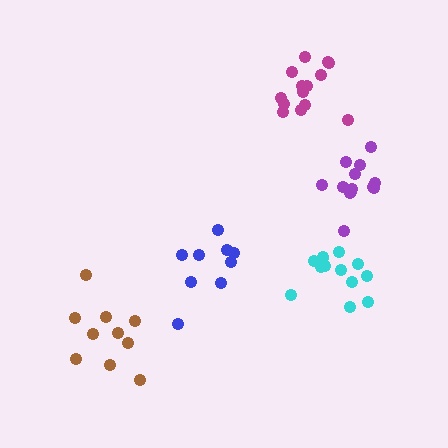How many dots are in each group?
Group 1: 14 dots, Group 2: 9 dots, Group 3: 10 dots, Group 4: 13 dots, Group 5: 12 dots (58 total).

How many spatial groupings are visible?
There are 5 spatial groupings.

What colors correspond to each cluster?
The clusters are colored: magenta, blue, brown, purple, cyan.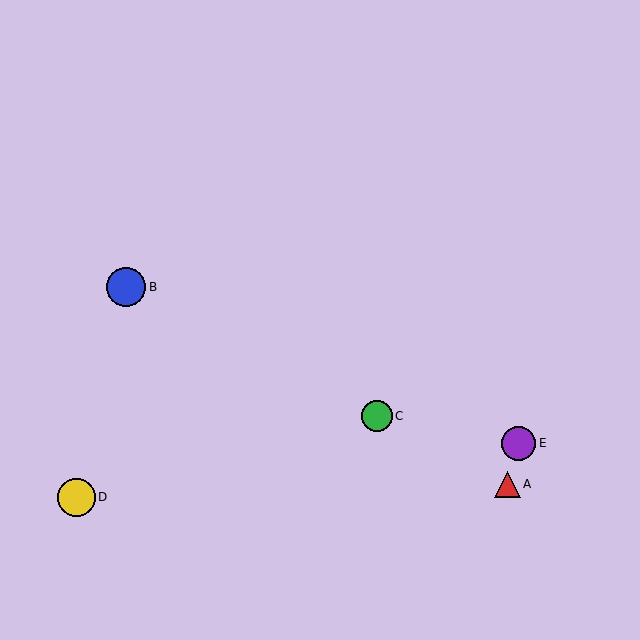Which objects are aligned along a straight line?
Objects A, B, C are aligned along a straight line.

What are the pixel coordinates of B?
Object B is at (126, 287).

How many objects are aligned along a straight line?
3 objects (A, B, C) are aligned along a straight line.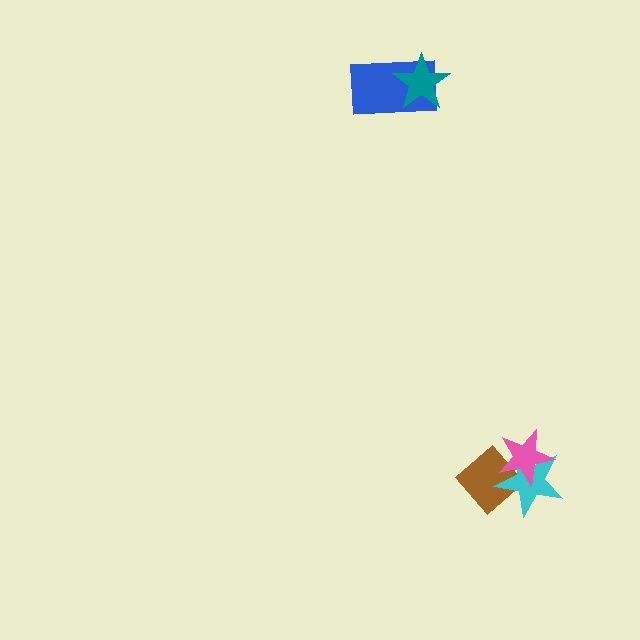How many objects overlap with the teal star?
1 object overlaps with the teal star.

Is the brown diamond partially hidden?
Yes, it is partially covered by another shape.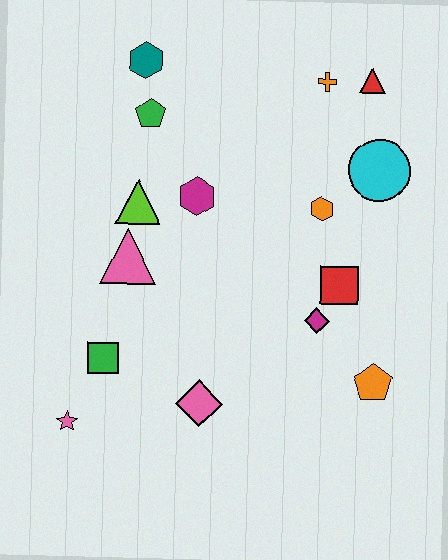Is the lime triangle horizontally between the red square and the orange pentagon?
No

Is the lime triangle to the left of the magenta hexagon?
Yes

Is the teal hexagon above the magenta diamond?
Yes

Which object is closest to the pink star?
The green square is closest to the pink star.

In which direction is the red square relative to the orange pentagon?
The red square is above the orange pentagon.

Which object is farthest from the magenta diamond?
The teal hexagon is farthest from the magenta diamond.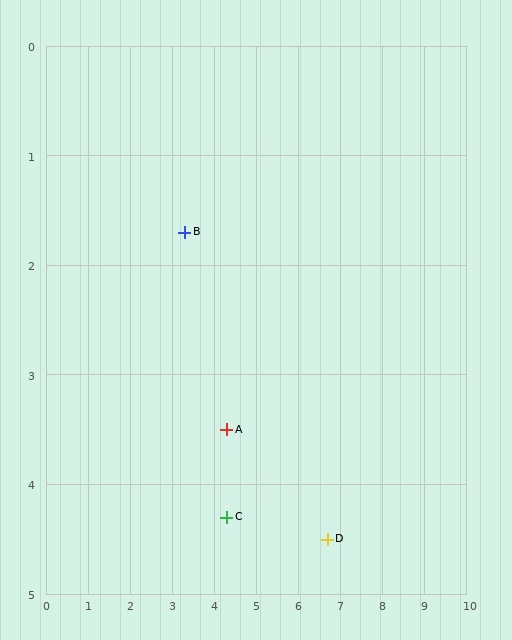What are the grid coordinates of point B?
Point B is at approximately (3.3, 1.7).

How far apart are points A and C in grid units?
Points A and C are about 0.8 grid units apart.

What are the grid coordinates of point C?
Point C is at approximately (4.3, 4.3).